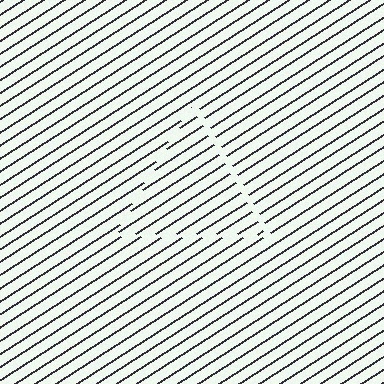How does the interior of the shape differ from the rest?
The interior of the shape contains the same grating, shifted by half a period — the contour is defined by the phase discontinuity where line-ends from the inner and outer gratings abut.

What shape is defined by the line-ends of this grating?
An illusory triangle. The interior of the shape contains the same grating, shifted by half a period — the contour is defined by the phase discontinuity where line-ends from the inner and outer gratings abut.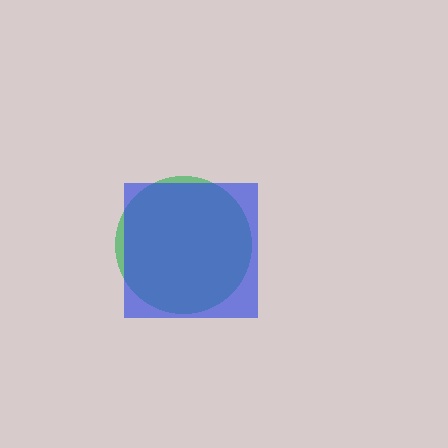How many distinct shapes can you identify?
There are 2 distinct shapes: a green circle, a blue square.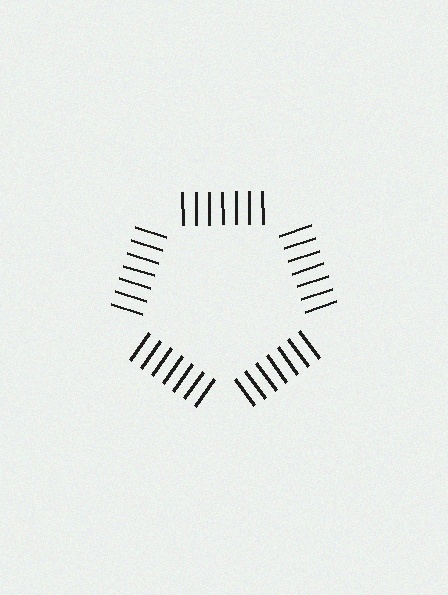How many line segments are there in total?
35 — 7 along each of the 5 edges.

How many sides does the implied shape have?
5 sides — the line-ends trace a pentagon.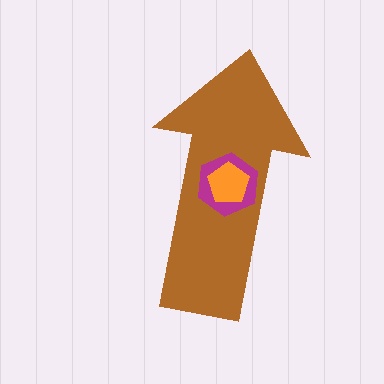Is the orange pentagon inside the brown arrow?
Yes.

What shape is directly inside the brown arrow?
The magenta hexagon.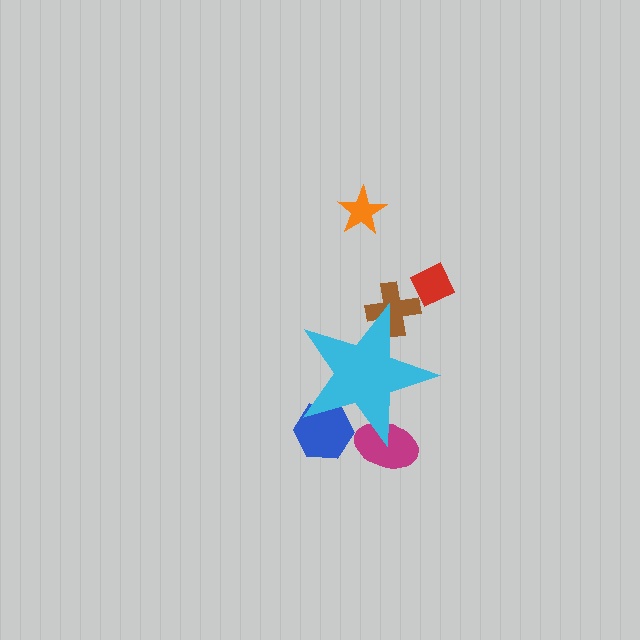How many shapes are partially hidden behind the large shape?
3 shapes are partially hidden.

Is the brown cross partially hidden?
Yes, the brown cross is partially hidden behind the cyan star.